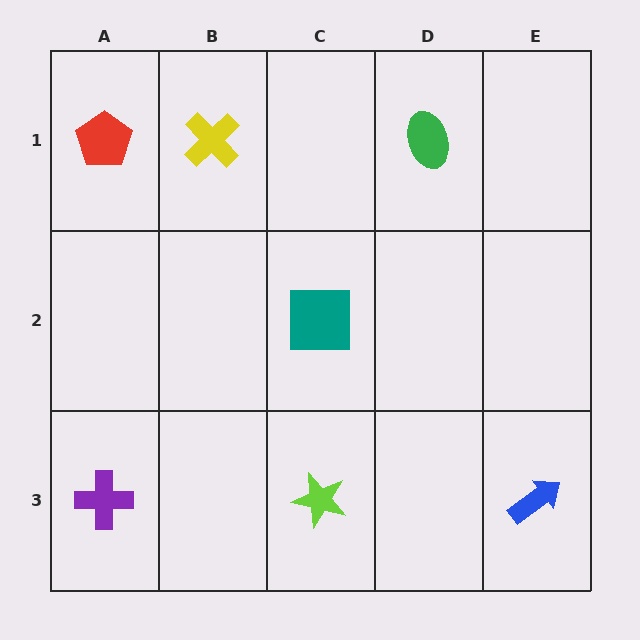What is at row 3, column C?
A lime star.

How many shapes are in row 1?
3 shapes.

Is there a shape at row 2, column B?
No, that cell is empty.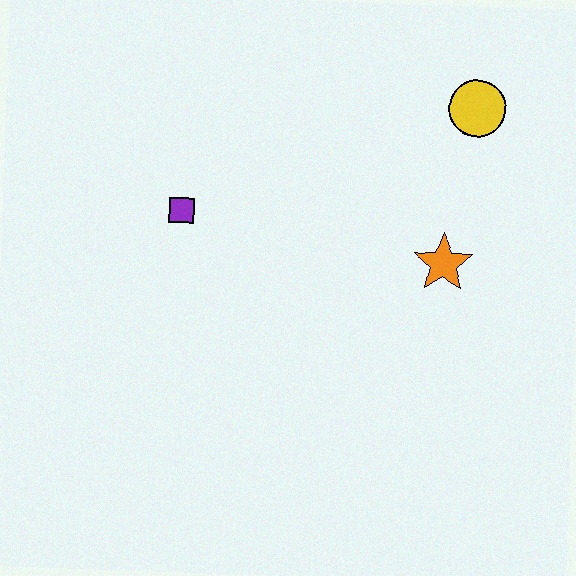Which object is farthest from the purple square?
The yellow circle is farthest from the purple square.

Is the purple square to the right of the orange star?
No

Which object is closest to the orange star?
The yellow circle is closest to the orange star.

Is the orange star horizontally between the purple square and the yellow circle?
Yes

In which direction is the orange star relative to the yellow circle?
The orange star is below the yellow circle.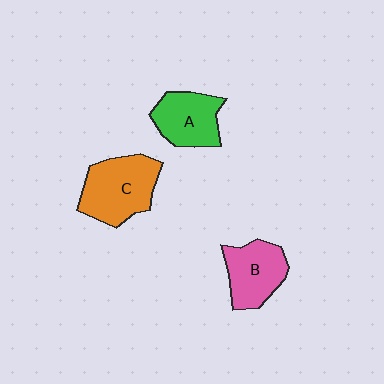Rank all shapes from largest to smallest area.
From largest to smallest: C (orange), B (pink), A (green).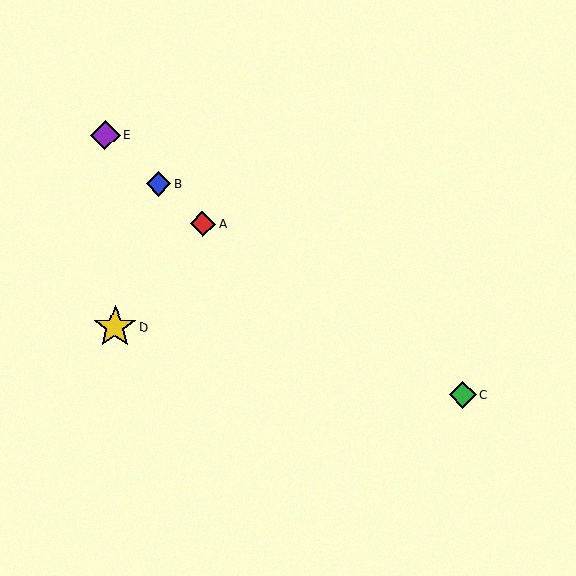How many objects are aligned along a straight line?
3 objects (A, B, E) are aligned along a straight line.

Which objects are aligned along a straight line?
Objects A, B, E are aligned along a straight line.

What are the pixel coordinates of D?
Object D is at (115, 327).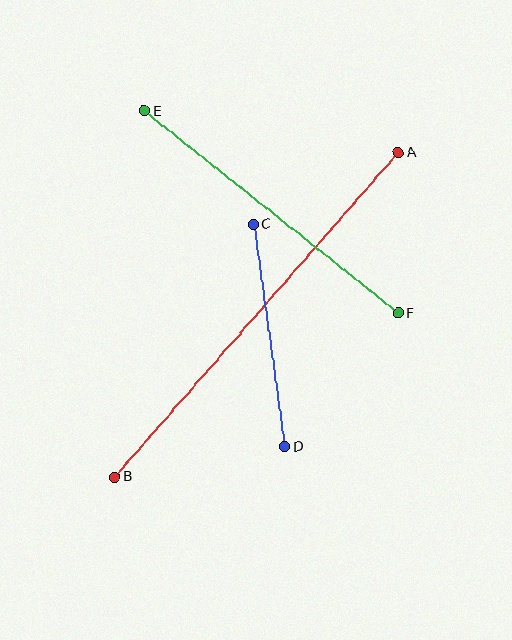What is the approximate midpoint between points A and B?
The midpoint is at approximately (257, 315) pixels.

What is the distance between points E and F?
The distance is approximately 325 pixels.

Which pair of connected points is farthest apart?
Points A and B are farthest apart.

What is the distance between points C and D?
The distance is approximately 225 pixels.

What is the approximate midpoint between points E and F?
The midpoint is at approximately (271, 212) pixels.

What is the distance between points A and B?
The distance is approximately 431 pixels.